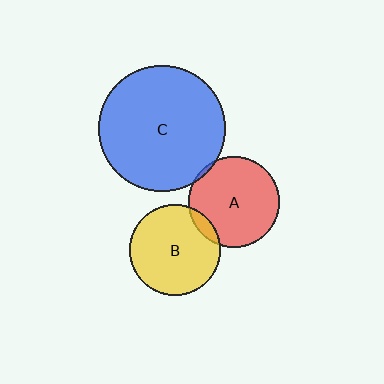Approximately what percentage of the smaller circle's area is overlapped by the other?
Approximately 5%.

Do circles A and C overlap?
Yes.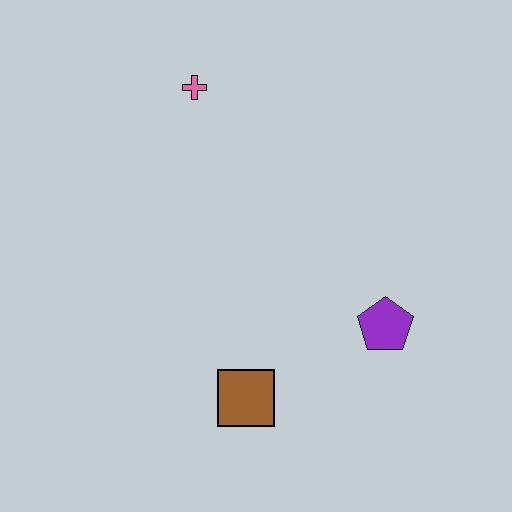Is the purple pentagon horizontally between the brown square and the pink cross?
No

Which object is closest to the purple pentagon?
The brown square is closest to the purple pentagon.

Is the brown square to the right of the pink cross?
Yes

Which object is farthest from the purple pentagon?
The pink cross is farthest from the purple pentagon.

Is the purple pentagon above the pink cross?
No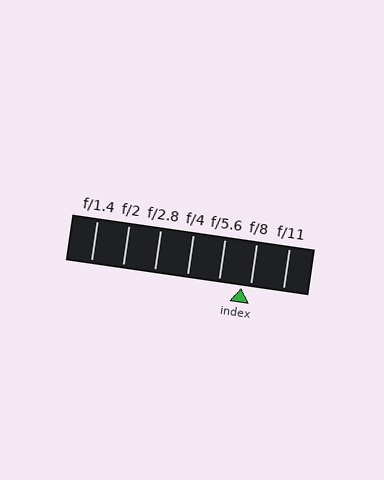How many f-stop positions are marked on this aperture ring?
There are 7 f-stop positions marked.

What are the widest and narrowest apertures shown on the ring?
The widest aperture shown is f/1.4 and the narrowest is f/11.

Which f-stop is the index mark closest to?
The index mark is closest to f/8.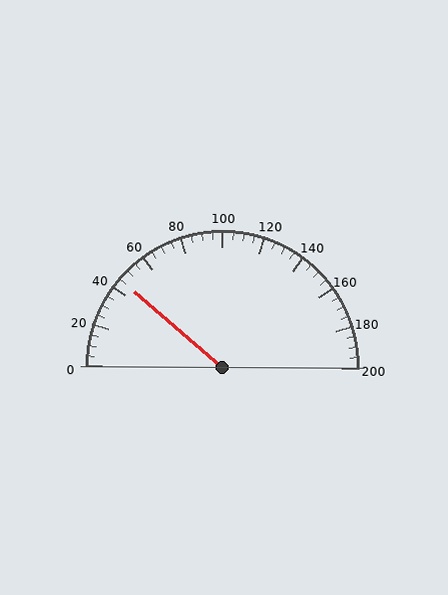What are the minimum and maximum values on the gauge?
The gauge ranges from 0 to 200.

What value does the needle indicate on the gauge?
The needle indicates approximately 45.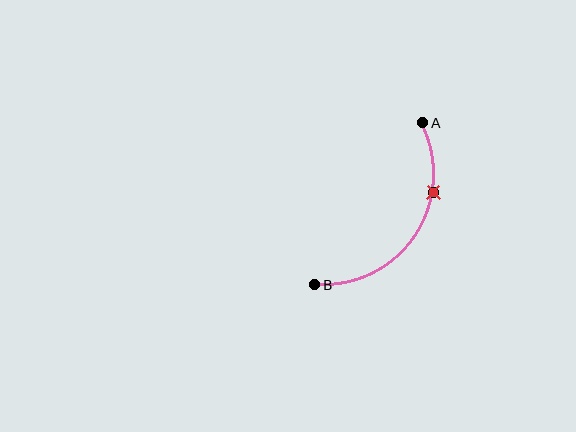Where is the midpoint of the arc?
The arc midpoint is the point on the curve farthest from the straight line joining A and B. It sits below and to the right of that line.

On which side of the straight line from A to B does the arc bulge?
The arc bulges below and to the right of the straight line connecting A and B.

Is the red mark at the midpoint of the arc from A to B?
No. The red mark lies on the arc but is closer to endpoint A. The arc midpoint would be at the point on the curve equidistant along the arc from both A and B.